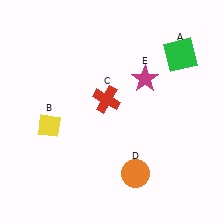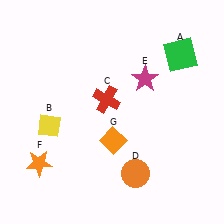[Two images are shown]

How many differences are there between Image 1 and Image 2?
There are 2 differences between the two images.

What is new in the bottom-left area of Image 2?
An orange star (F) was added in the bottom-left area of Image 2.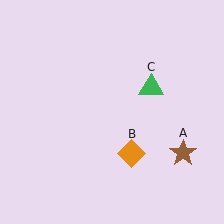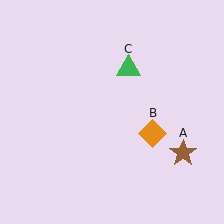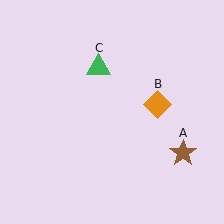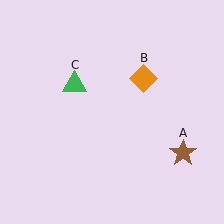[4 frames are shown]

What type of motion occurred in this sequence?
The orange diamond (object B), green triangle (object C) rotated counterclockwise around the center of the scene.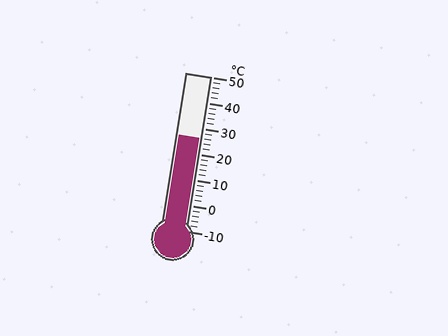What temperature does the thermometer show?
The thermometer shows approximately 26°C.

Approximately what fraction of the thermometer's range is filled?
The thermometer is filled to approximately 60% of its range.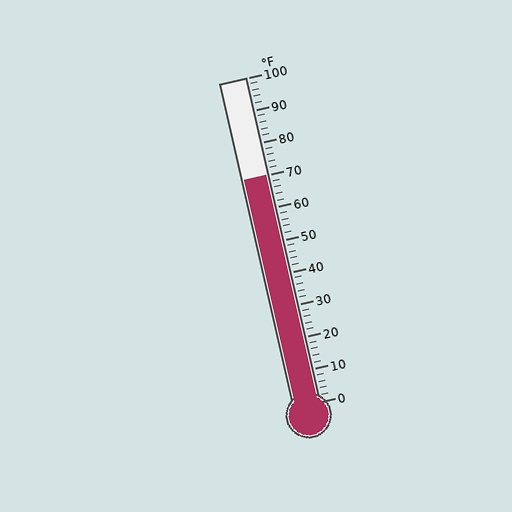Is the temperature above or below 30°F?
The temperature is above 30°F.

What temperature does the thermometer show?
The thermometer shows approximately 70°F.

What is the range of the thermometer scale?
The thermometer scale ranges from 0°F to 100°F.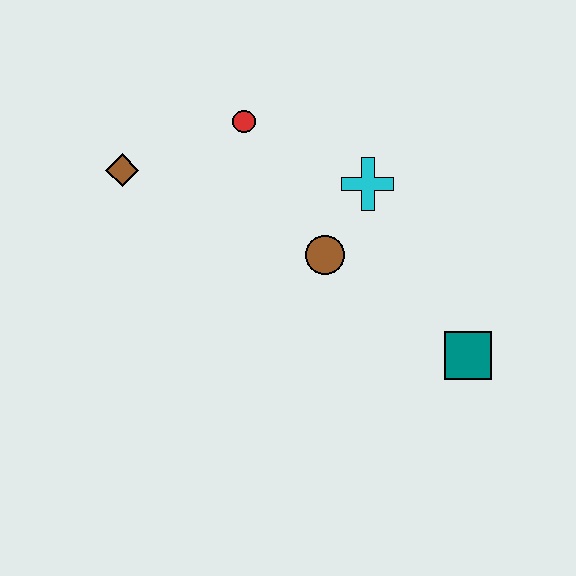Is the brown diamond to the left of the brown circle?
Yes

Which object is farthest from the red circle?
The teal square is farthest from the red circle.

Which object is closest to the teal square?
The brown circle is closest to the teal square.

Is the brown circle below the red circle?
Yes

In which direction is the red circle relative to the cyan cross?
The red circle is to the left of the cyan cross.